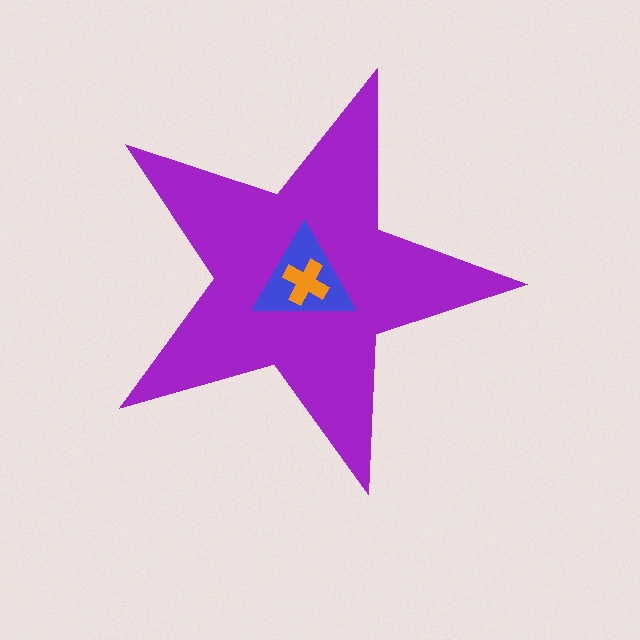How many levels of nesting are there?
3.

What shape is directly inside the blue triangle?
The orange cross.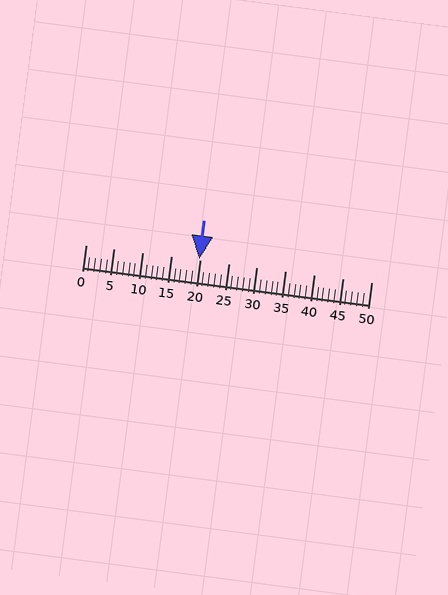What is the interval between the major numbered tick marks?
The major tick marks are spaced 5 units apart.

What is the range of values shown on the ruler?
The ruler shows values from 0 to 50.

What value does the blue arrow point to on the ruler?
The blue arrow points to approximately 20.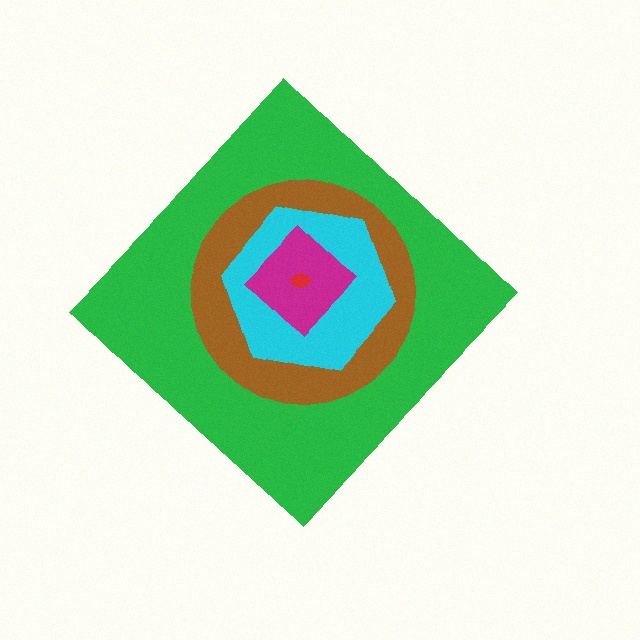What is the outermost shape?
The green diamond.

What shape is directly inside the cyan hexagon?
The magenta diamond.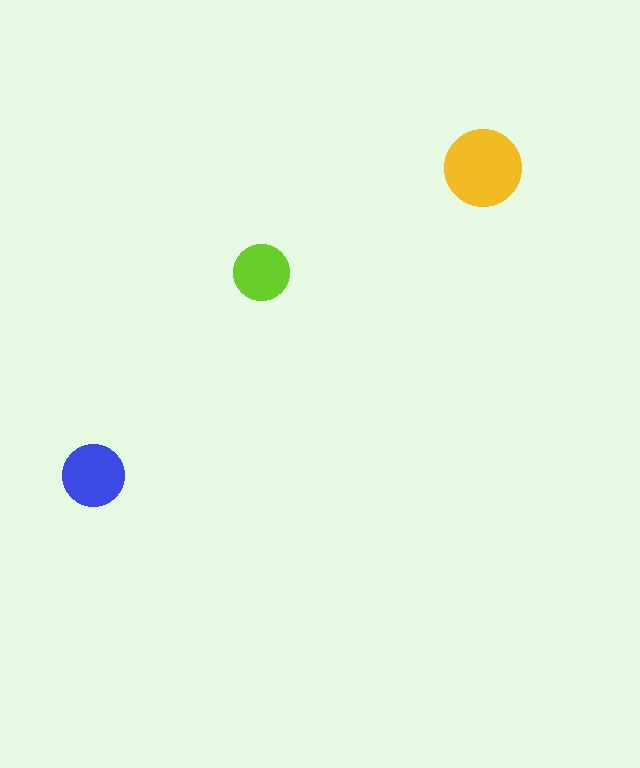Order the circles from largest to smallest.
the yellow one, the blue one, the lime one.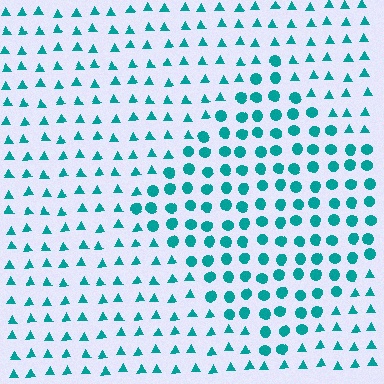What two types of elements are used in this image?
The image uses circles inside the diamond region and triangles outside it.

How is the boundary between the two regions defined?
The boundary is defined by a change in element shape: circles inside vs. triangles outside. All elements share the same color and spacing.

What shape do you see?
I see a diamond.